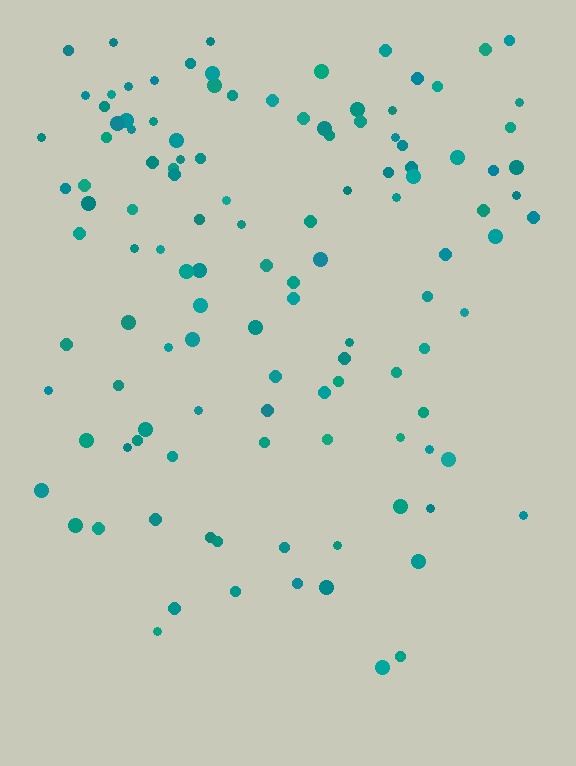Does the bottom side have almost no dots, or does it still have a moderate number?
Still a moderate number, just noticeably fewer than the top.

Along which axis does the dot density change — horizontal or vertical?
Vertical.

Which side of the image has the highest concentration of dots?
The top.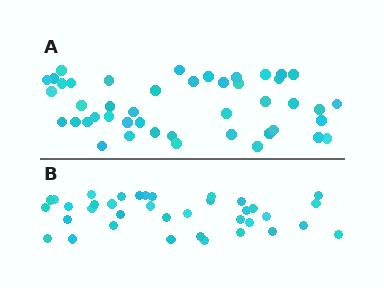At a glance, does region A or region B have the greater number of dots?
Region A (the top region) has more dots.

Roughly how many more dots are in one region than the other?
Region A has roughly 8 or so more dots than region B.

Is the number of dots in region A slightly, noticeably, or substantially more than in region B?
Region A has only slightly more — the two regions are fairly close. The ratio is roughly 1.2 to 1.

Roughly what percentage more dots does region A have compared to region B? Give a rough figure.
About 20% more.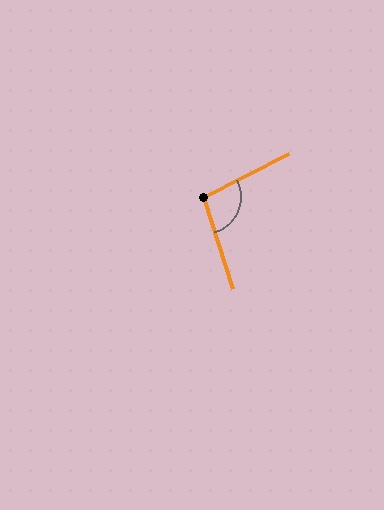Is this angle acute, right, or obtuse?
It is obtuse.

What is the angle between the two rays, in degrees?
Approximately 99 degrees.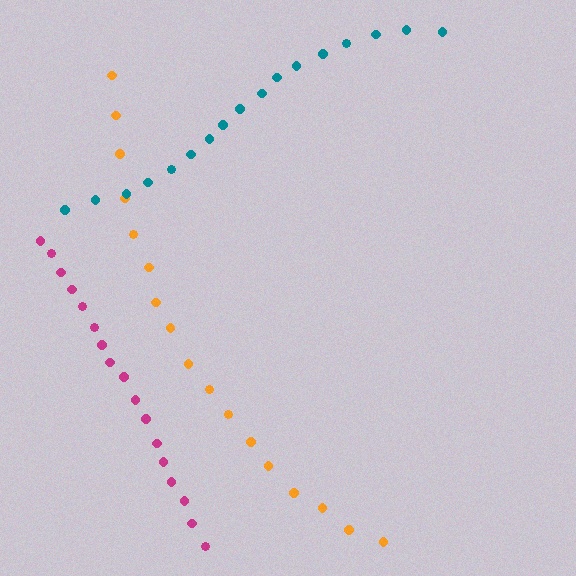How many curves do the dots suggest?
There are 3 distinct paths.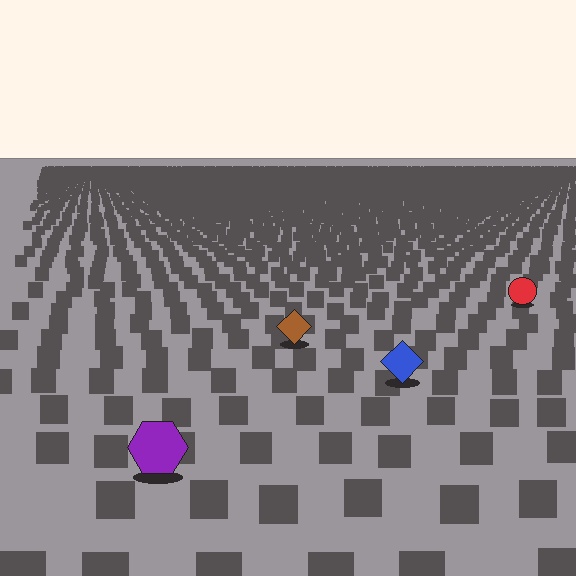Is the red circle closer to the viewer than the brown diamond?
No. The brown diamond is closer — you can tell from the texture gradient: the ground texture is coarser near it.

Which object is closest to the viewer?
The purple hexagon is closest. The texture marks near it are larger and more spread out.